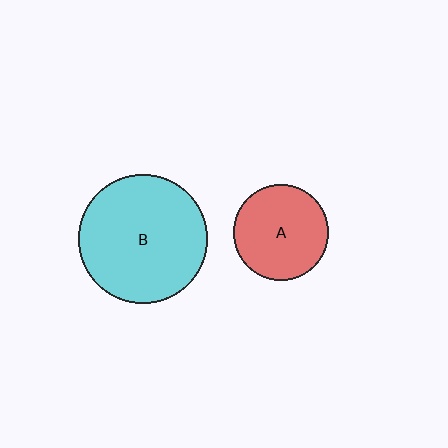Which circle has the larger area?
Circle B (cyan).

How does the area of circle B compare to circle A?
Approximately 1.8 times.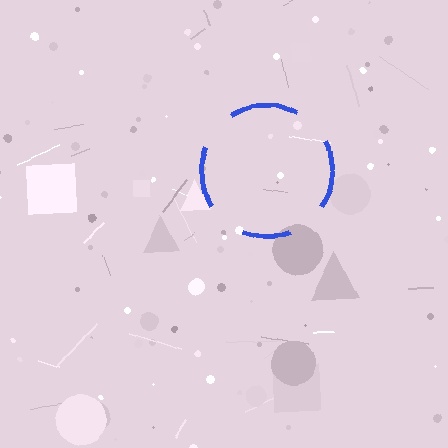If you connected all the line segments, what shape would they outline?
They would outline a circle.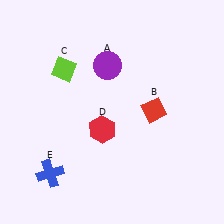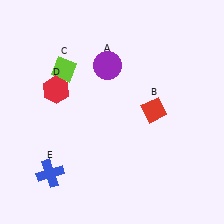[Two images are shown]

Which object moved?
The red hexagon (D) moved left.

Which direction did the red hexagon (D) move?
The red hexagon (D) moved left.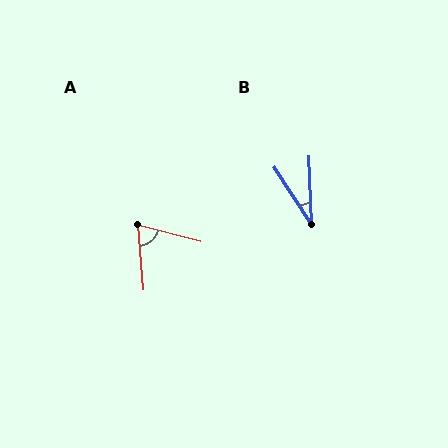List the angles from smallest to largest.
B (30°), A (70°).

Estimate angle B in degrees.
Approximately 30 degrees.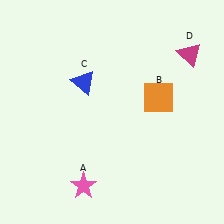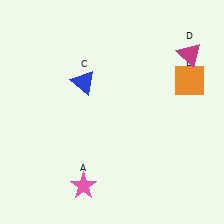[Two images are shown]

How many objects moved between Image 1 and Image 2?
1 object moved between the two images.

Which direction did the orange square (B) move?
The orange square (B) moved right.